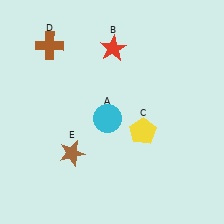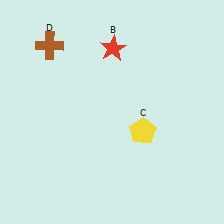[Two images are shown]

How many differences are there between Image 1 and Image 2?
There are 2 differences between the two images.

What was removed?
The cyan circle (A), the brown star (E) were removed in Image 2.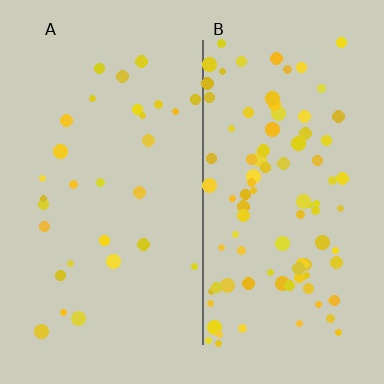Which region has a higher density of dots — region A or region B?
B (the right).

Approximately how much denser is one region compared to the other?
Approximately 3.3× — region B over region A.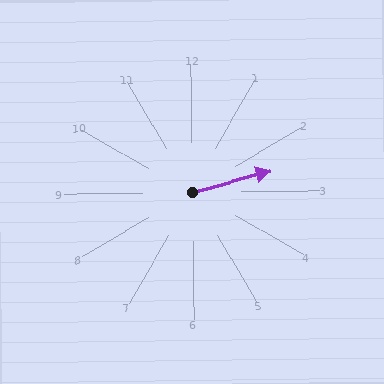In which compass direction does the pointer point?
East.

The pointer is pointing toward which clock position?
Roughly 3 o'clock.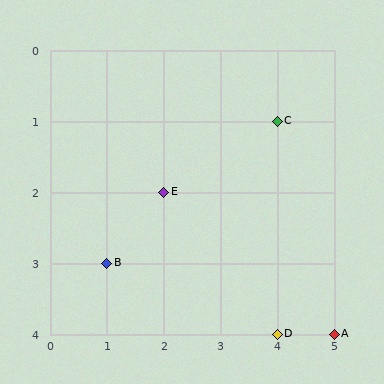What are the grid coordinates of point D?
Point D is at grid coordinates (4, 4).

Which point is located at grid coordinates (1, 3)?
Point B is at (1, 3).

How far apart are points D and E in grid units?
Points D and E are 2 columns and 2 rows apart (about 2.8 grid units diagonally).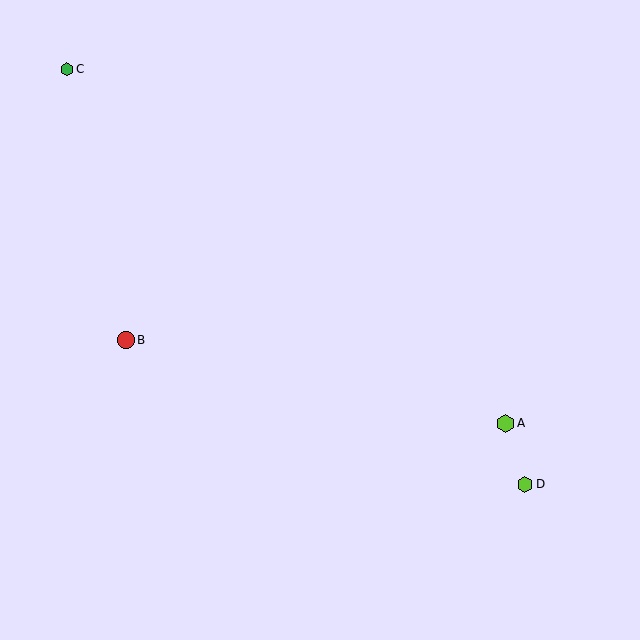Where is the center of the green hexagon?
The center of the green hexagon is at (67, 69).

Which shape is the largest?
The lime hexagon (labeled A) is the largest.